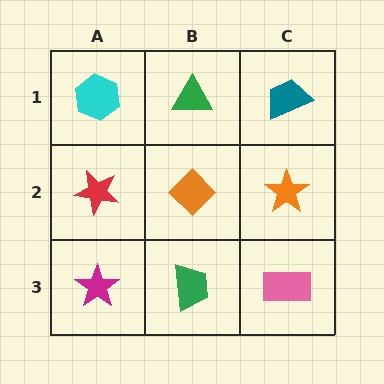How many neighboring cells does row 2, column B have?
4.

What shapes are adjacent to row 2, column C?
A teal trapezoid (row 1, column C), a pink rectangle (row 3, column C), an orange diamond (row 2, column B).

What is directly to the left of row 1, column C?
A green triangle.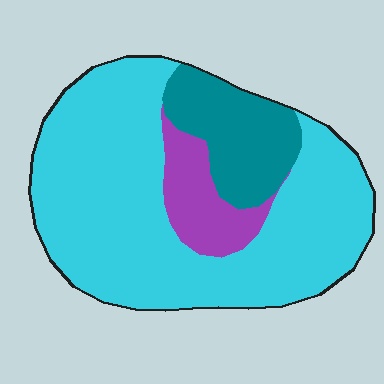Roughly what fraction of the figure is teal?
Teal covers about 15% of the figure.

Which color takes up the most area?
Cyan, at roughly 70%.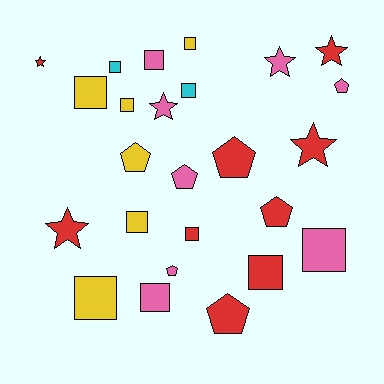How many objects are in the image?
There are 25 objects.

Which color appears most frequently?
Red, with 9 objects.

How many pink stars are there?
There are 2 pink stars.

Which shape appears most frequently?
Square, with 12 objects.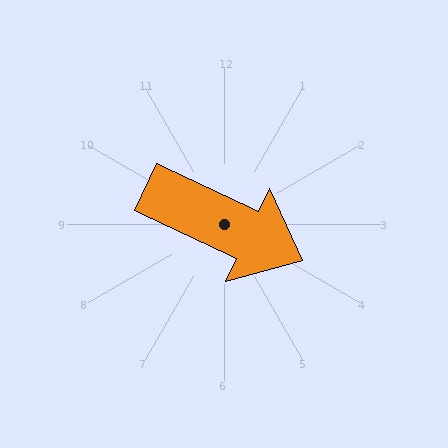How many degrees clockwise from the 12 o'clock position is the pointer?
Approximately 115 degrees.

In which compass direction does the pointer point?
Southeast.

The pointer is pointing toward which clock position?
Roughly 4 o'clock.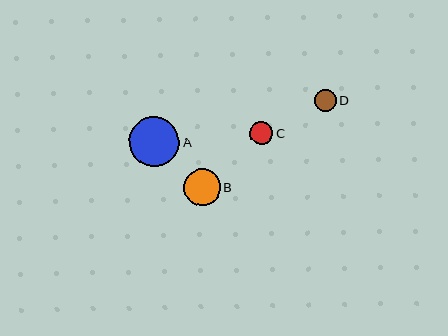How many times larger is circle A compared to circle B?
Circle A is approximately 1.4 times the size of circle B.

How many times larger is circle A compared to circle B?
Circle A is approximately 1.4 times the size of circle B.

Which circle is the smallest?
Circle D is the smallest with a size of approximately 22 pixels.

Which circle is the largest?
Circle A is the largest with a size of approximately 50 pixels.